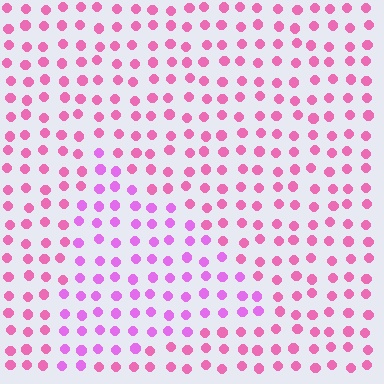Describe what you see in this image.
The image is filled with small pink elements in a uniform arrangement. A triangle-shaped region is visible where the elements are tinted to a slightly different hue, forming a subtle color boundary.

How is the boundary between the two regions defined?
The boundary is defined purely by a slight shift in hue (about 30 degrees). Spacing, size, and orientation are identical on both sides.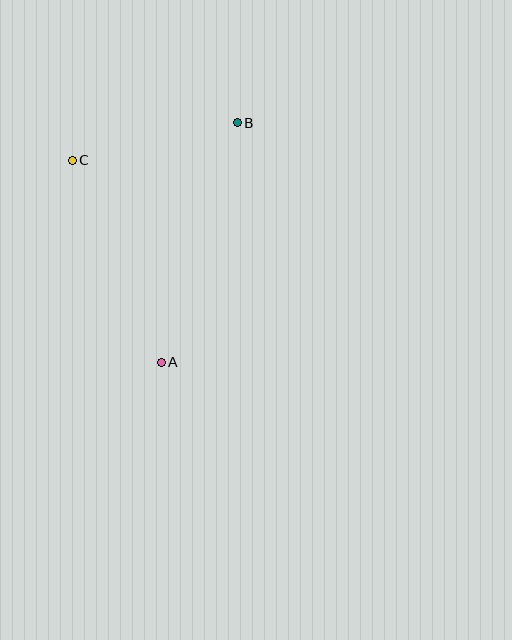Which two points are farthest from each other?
Points A and B are farthest from each other.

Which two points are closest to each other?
Points B and C are closest to each other.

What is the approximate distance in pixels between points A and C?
The distance between A and C is approximately 221 pixels.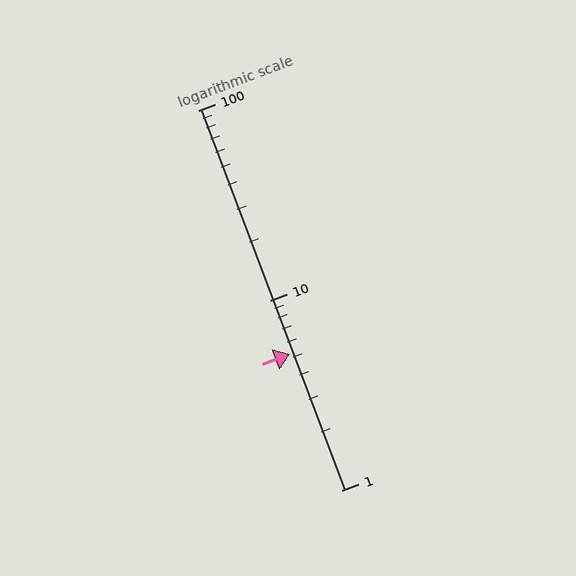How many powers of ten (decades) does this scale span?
The scale spans 2 decades, from 1 to 100.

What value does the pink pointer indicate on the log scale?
The pointer indicates approximately 5.2.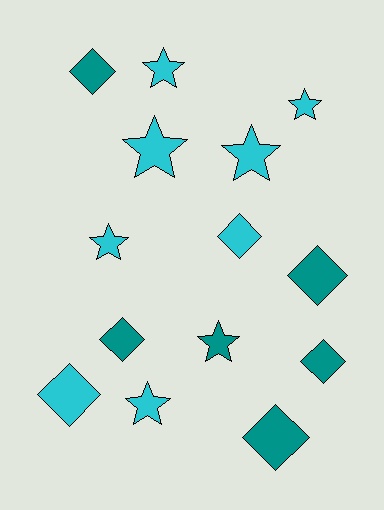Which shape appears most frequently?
Diamond, with 7 objects.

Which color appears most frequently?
Cyan, with 8 objects.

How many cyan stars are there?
There are 6 cyan stars.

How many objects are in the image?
There are 14 objects.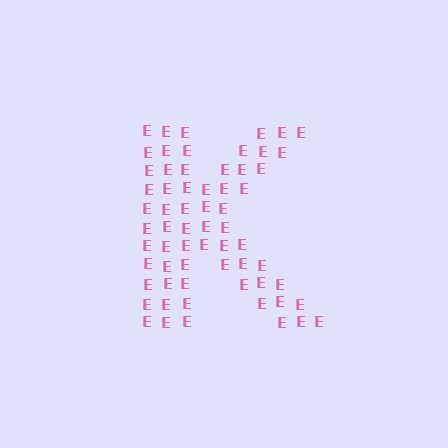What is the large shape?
The large shape is the letter K.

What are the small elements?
The small elements are letter E's.